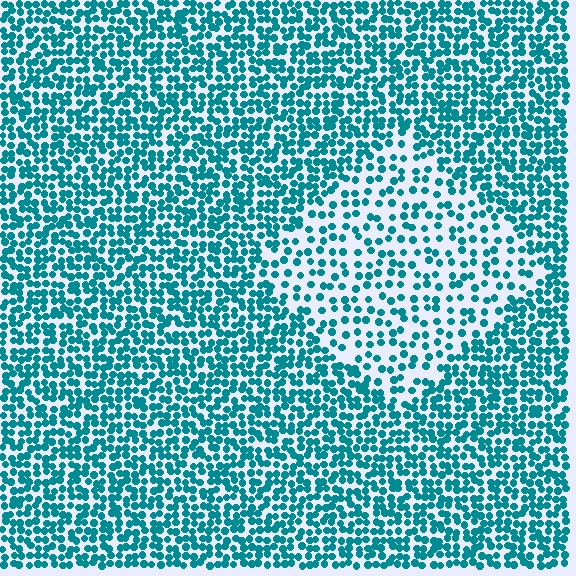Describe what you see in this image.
The image contains small teal elements arranged at two different densities. A diamond-shaped region is visible where the elements are less densely packed than the surrounding area.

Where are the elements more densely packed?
The elements are more densely packed outside the diamond boundary.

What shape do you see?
I see a diamond.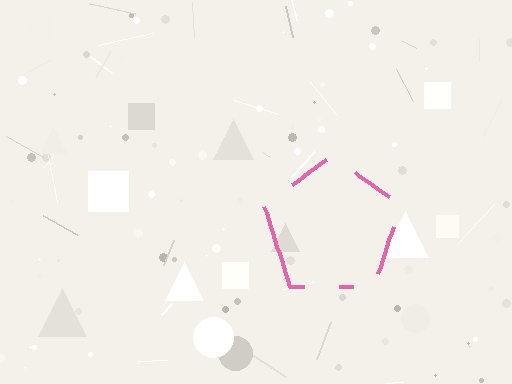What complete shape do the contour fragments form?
The contour fragments form a pentagon.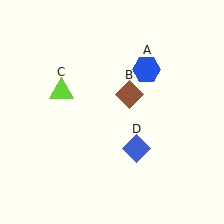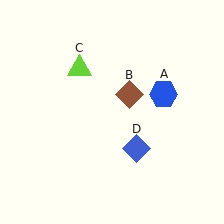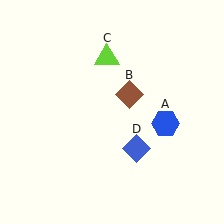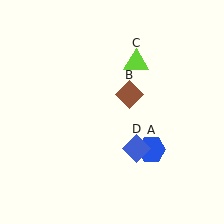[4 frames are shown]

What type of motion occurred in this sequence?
The blue hexagon (object A), lime triangle (object C) rotated clockwise around the center of the scene.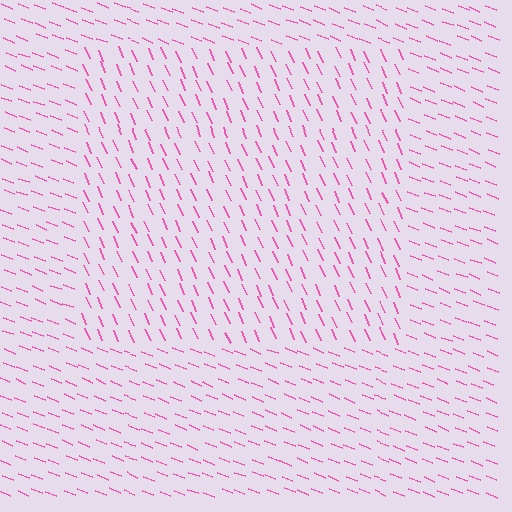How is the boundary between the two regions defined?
The boundary is defined purely by a change in line orientation (approximately 45 degrees difference). All lines are the same color and thickness.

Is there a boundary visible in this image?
Yes, there is a texture boundary formed by a change in line orientation.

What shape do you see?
I see a rectangle.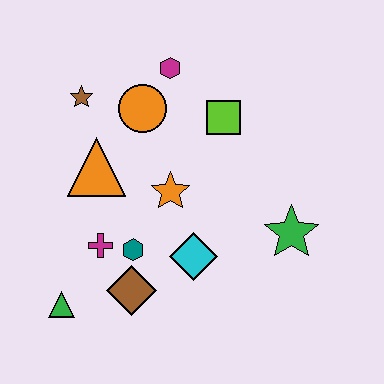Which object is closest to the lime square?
The magenta hexagon is closest to the lime square.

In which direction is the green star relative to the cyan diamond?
The green star is to the right of the cyan diamond.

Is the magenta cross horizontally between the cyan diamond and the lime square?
No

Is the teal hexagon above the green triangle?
Yes